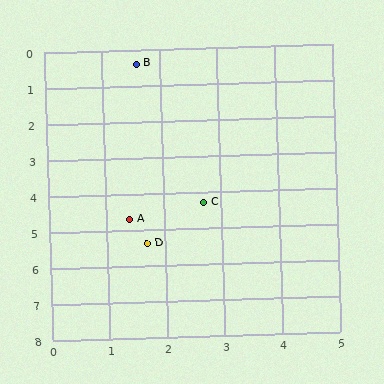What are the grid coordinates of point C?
Point C is at approximately (2.7, 4.3).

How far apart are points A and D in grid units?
Points A and D are about 0.8 grid units apart.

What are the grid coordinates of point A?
Point A is at approximately (1.4, 4.7).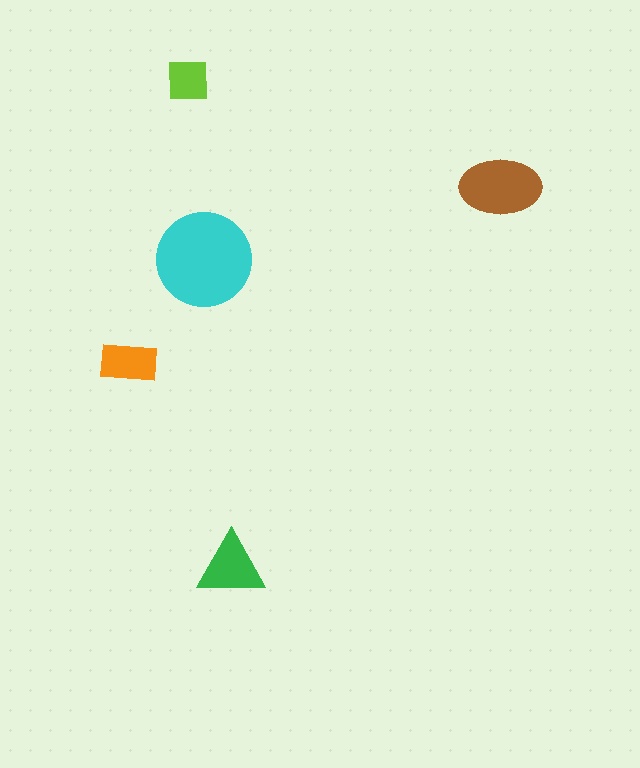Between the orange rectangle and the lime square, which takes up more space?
The orange rectangle.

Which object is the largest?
The cyan circle.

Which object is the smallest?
The lime square.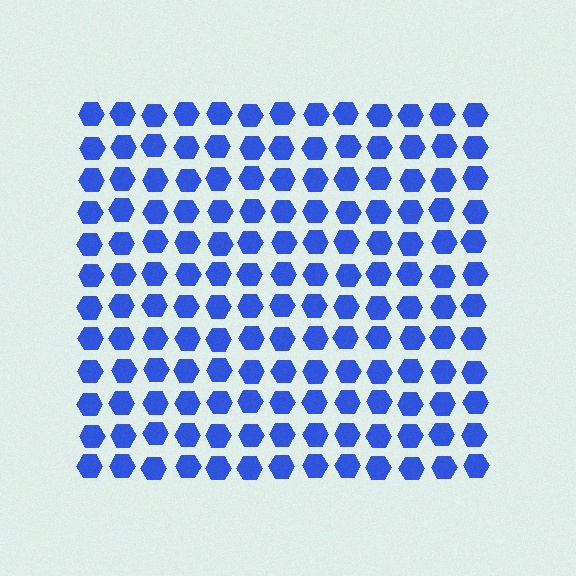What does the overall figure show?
The overall figure shows a square.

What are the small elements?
The small elements are hexagons.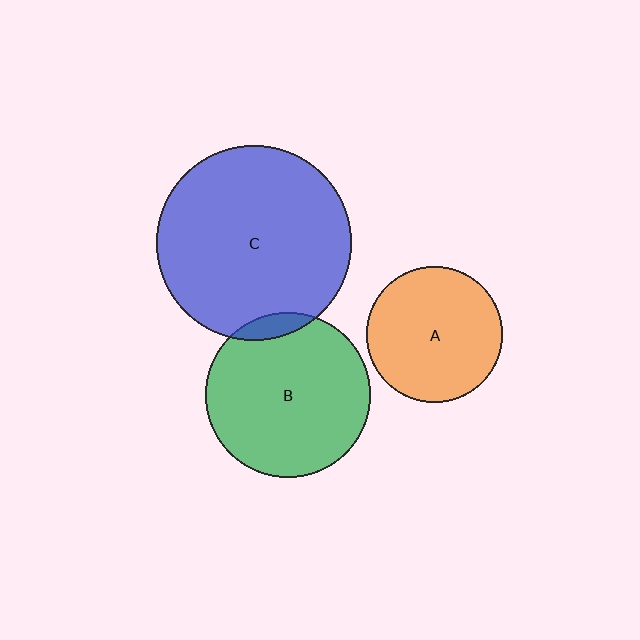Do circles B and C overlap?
Yes.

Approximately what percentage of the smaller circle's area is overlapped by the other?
Approximately 5%.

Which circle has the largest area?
Circle C (blue).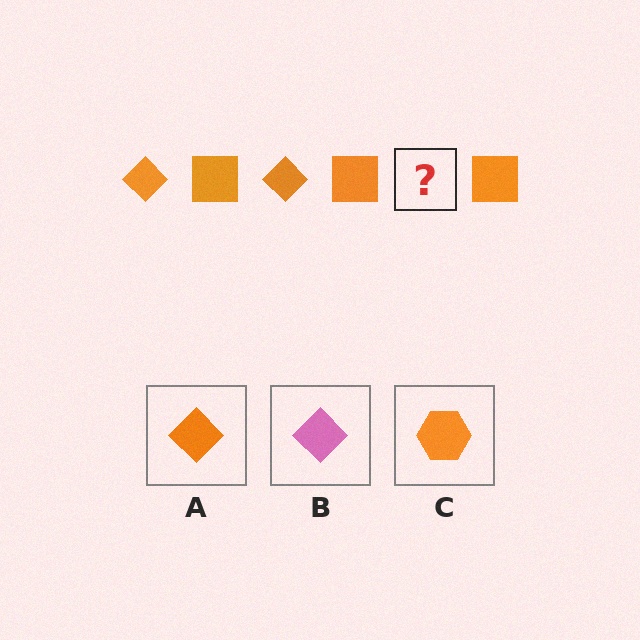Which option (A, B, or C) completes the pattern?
A.